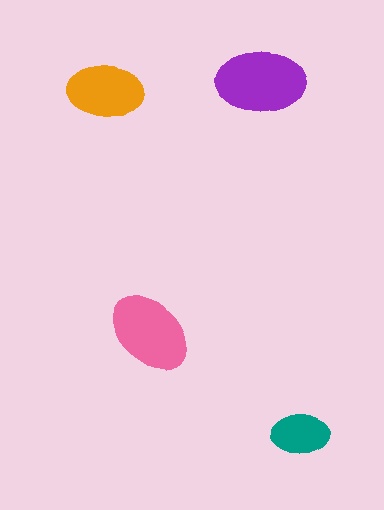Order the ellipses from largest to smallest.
the purple one, the pink one, the orange one, the teal one.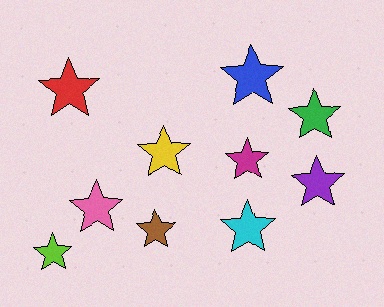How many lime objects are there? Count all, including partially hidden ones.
There is 1 lime object.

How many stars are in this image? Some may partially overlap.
There are 10 stars.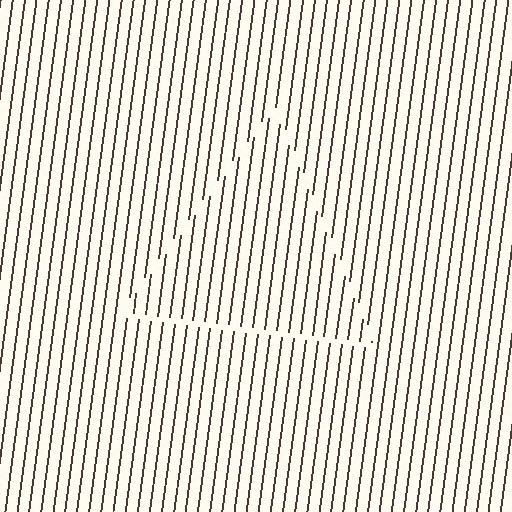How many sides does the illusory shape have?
3 sides — the line-ends trace a triangle.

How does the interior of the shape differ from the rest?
The interior of the shape contains the same grating, shifted by half a period — the contour is defined by the phase discontinuity where line-ends from the inner and outer gratings abut.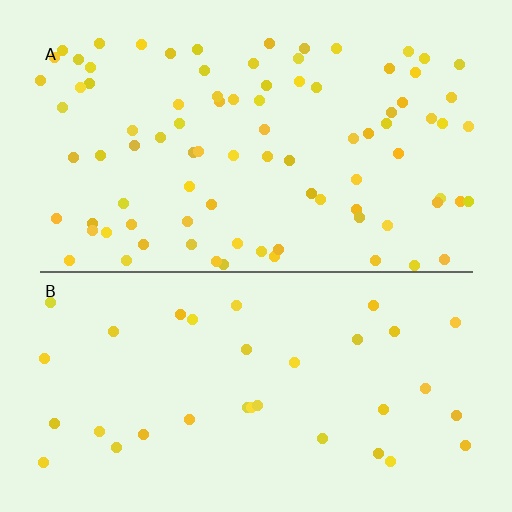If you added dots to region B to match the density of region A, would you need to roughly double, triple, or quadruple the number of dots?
Approximately triple.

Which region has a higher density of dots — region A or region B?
A (the top).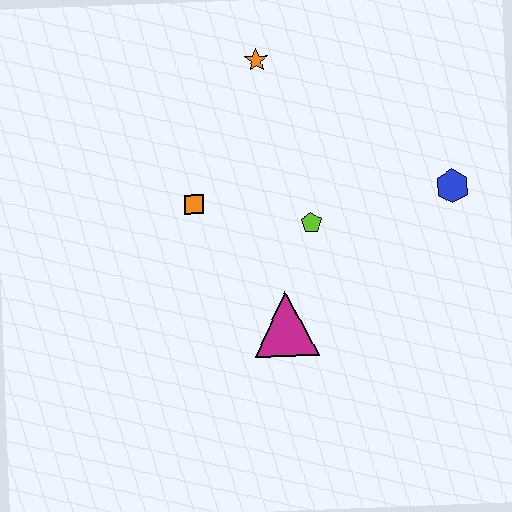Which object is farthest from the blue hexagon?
The orange square is farthest from the blue hexagon.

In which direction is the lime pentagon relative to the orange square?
The lime pentagon is to the right of the orange square.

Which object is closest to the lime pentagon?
The magenta triangle is closest to the lime pentagon.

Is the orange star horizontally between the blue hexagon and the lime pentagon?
No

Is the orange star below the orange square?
No